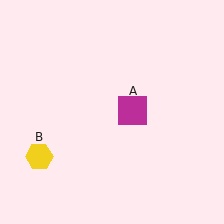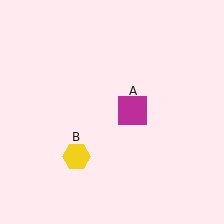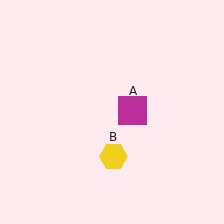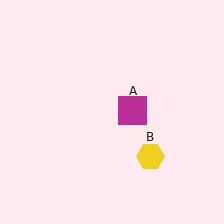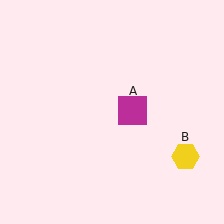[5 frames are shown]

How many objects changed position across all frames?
1 object changed position: yellow hexagon (object B).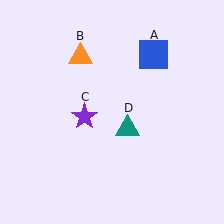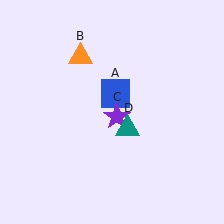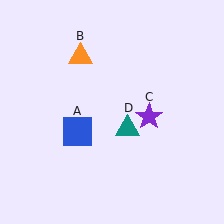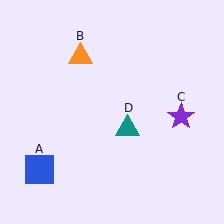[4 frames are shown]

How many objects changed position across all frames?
2 objects changed position: blue square (object A), purple star (object C).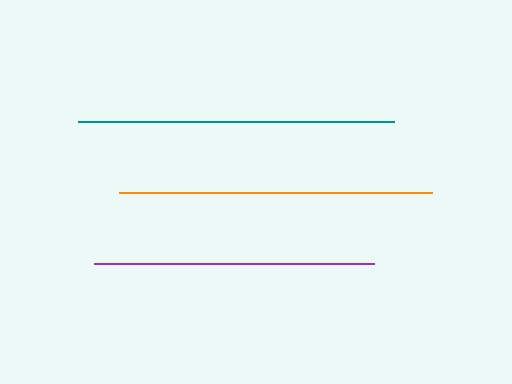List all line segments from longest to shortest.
From longest to shortest: teal, orange, purple.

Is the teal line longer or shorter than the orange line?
The teal line is longer than the orange line.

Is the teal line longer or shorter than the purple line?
The teal line is longer than the purple line.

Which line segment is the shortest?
The purple line is the shortest at approximately 280 pixels.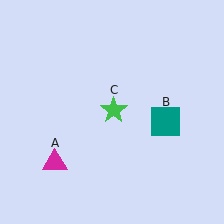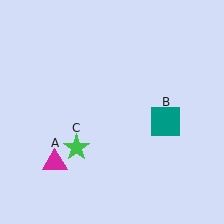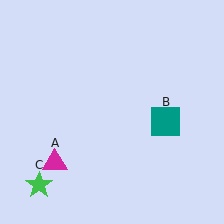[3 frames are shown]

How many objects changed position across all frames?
1 object changed position: green star (object C).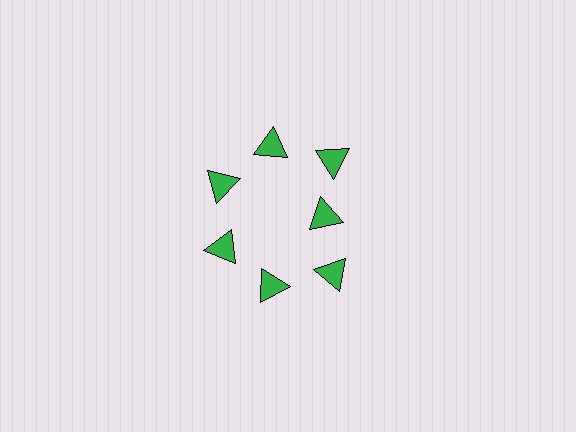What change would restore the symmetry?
The symmetry would be restored by moving it outward, back onto the ring so that all 7 triangles sit at equal angles and equal distance from the center.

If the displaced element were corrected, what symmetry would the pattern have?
It would have 7-fold rotational symmetry — the pattern would map onto itself every 51 degrees.